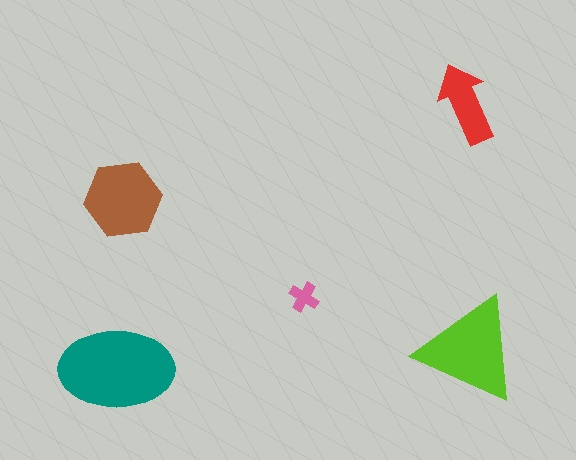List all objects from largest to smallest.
The teal ellipse, the lime triangle, the brown hexagon, the red arrow, the pink cross.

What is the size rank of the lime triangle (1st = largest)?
2nd.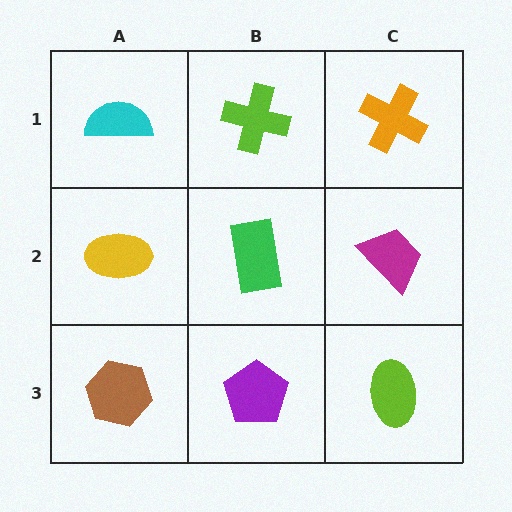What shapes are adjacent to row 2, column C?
An orange cross (row 1, column C), a lime ellipse (row 3, column C), a green rectangle (row 2, column B).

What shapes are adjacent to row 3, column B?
A green rectangle (row 2, column B), a brown hexagon (row 3, column A), a lime ellipse (row 3, column C).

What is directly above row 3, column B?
A green rectangle.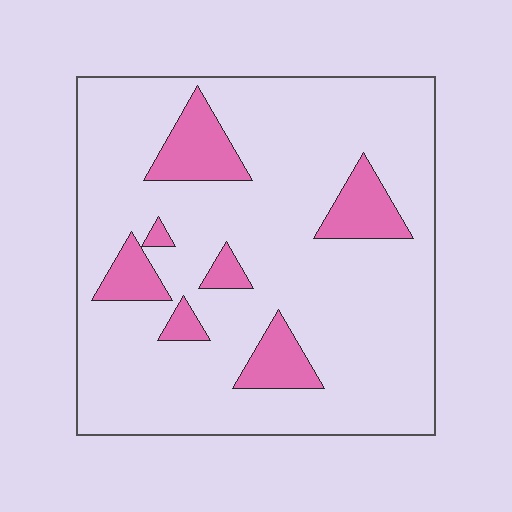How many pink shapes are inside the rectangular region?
7.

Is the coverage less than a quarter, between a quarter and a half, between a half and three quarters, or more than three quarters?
Less than a quarter.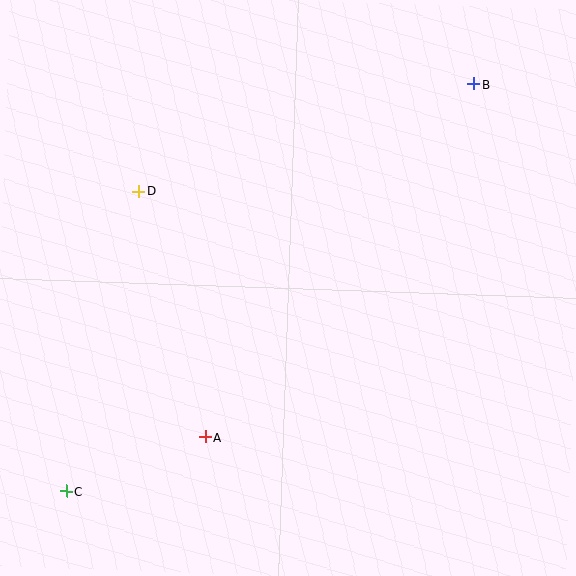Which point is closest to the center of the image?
Point A at (205, 437) is closest to the center.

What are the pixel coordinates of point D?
Point D is at (139, 191).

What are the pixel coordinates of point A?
Point A is at (205, 437).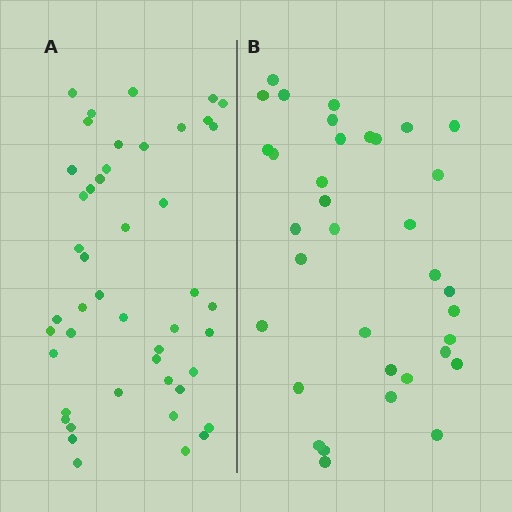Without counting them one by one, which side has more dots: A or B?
Region A (the left region) has more dots.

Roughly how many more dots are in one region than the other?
Region A has roughly 12 or so more dots than region B.